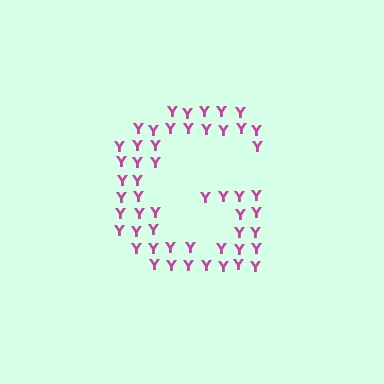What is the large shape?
The large shape is the letter G.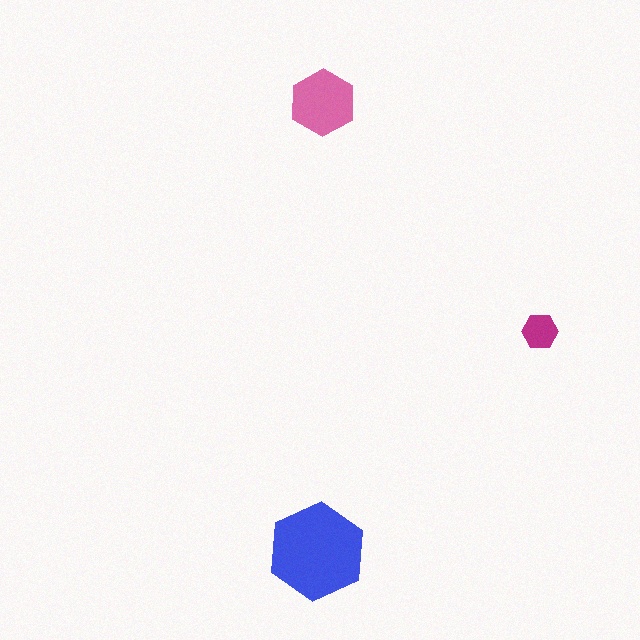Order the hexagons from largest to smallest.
the blue one, the pink one, the magenta one.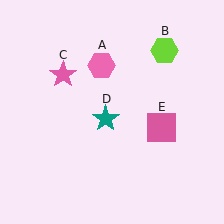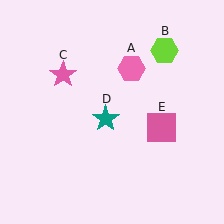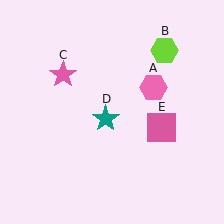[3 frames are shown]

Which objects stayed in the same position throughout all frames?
Lime hexagon (object B) and pink star (object C) and teal star (object D) and pink square (object E) remained stationary.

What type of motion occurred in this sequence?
The pink hexagon (object A) rotated clockwise around the center of the scene.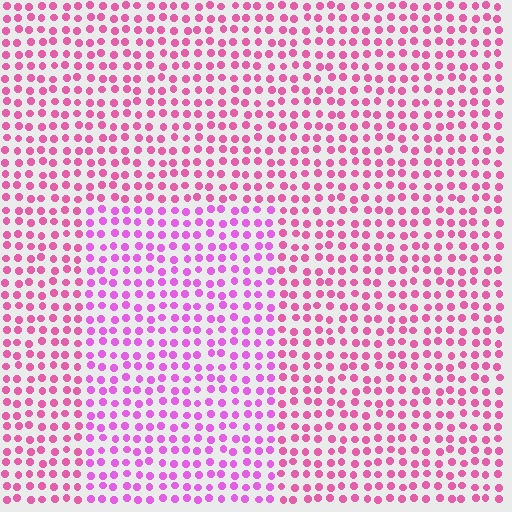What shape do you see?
I see a rectangle.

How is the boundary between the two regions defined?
The boundary is defined purely by a slight shift in hue (about 27 degrees). Spacing, size, and orientation are identical on both sides.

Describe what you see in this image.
The image is filled with small pink elements in a uniform arrangement. A rectangle-shaped region is visible where the elements are tinted to a slightly different hue, forming a subtle color boundary.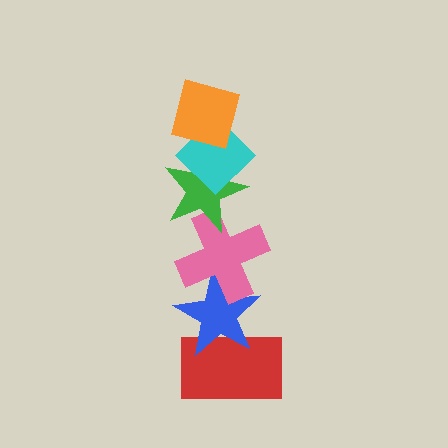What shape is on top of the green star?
The cyan diamond is on top of the green star.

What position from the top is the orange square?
The orange square is 1st from the top.